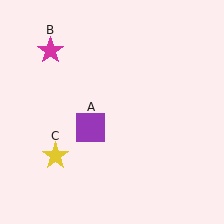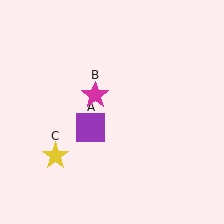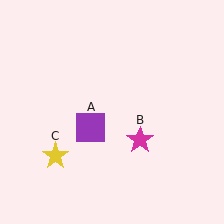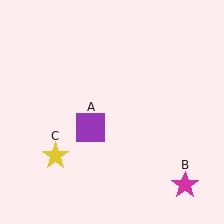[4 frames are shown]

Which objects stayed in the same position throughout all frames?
Purple square (object A) and yellow star (object C) remained stationary.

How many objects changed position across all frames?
1 object changed position: magenta star (object B).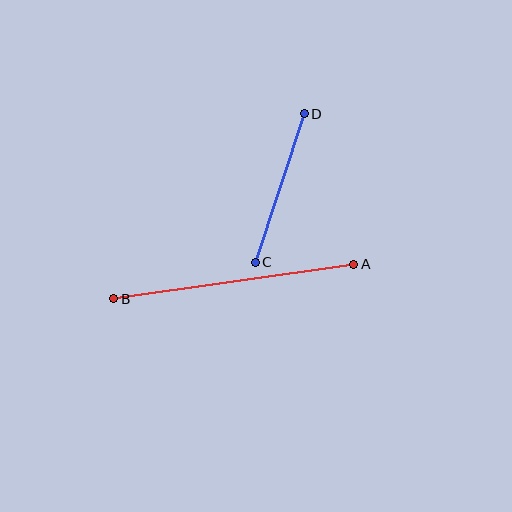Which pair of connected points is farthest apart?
Points A and B are farthest apart.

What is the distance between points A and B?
The distance is approximately 242 pixels.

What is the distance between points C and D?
The distance is approximately 156 pixels.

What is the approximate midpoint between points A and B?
The midpoint is at approximately (234, 281) pixels.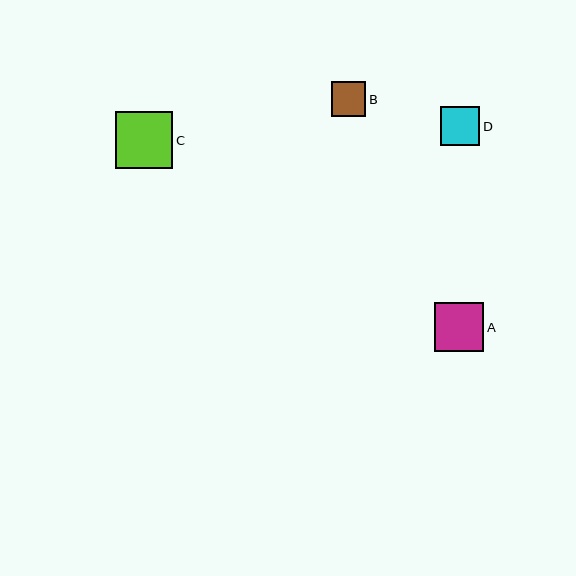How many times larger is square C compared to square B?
Square C is approximately 1.6 times the size of square B.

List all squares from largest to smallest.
From largest to smallest: C, A, D, B.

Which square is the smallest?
Square B is the smallest with a size of approximately 35 pixels.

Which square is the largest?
Square C is the largest with a size of approximately 57 pixels.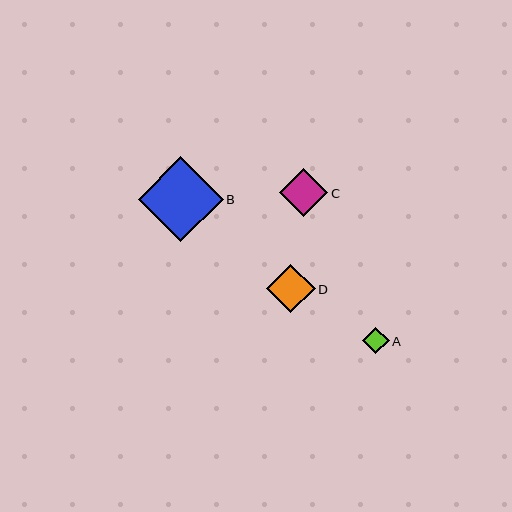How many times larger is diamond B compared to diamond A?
Diamond B is approximately 3.2 times the size of diamond A.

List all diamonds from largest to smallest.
From largest to smallest: B, C, D, A.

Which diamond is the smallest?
Diamond A is the smallest with a size of approximately 27 pixels.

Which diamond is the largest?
Diamond B is the largest with a size of approximately 85 pixels.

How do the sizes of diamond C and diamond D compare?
Diamond C and diamond D are approximately the same size.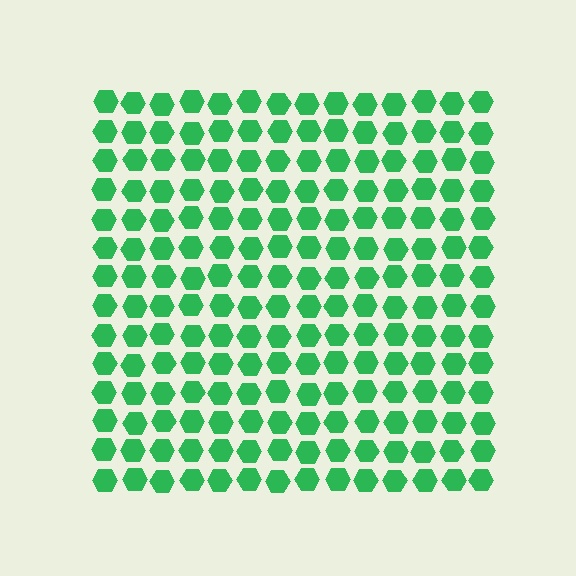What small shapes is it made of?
It is made of small hexagons.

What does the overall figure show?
The overall figure shows a square.